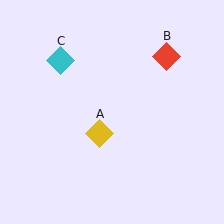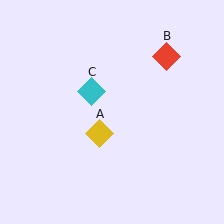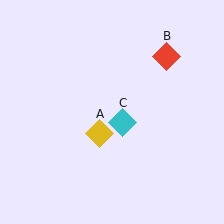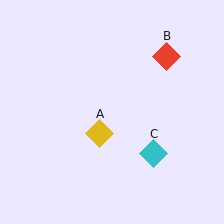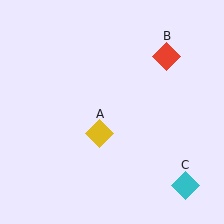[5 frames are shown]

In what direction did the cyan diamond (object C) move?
The cyan diamond (object C) moved down and to the right.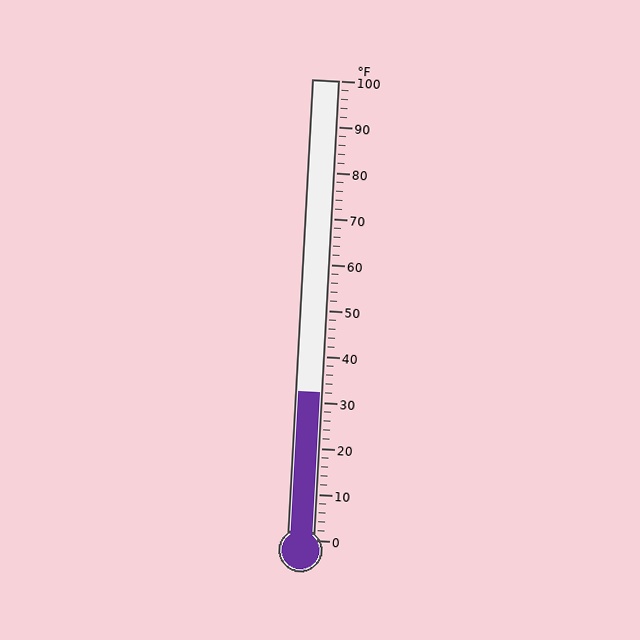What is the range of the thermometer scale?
The thermometer scale ranges from 0°F to 100°F.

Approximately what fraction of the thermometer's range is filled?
The thermometer is filled to approximately 30% of its range.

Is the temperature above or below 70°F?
The temperature is below 70°F.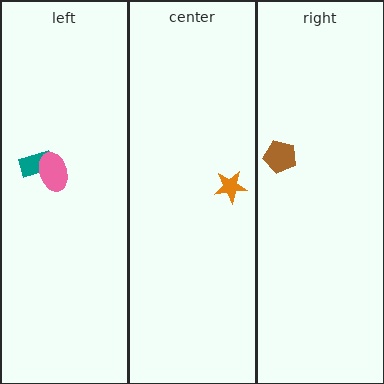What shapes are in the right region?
The brown pentagon.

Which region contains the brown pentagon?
The right region.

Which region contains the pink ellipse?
The left region.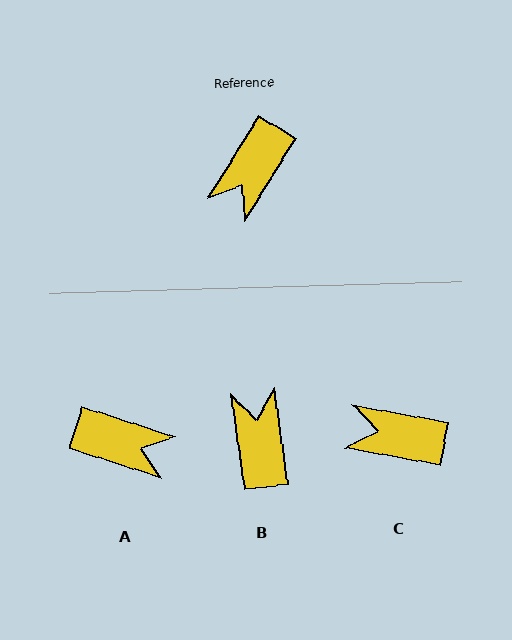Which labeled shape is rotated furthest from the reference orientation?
B, about 141 degrees away.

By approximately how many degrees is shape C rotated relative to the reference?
Approximately 69 degrees clockwise.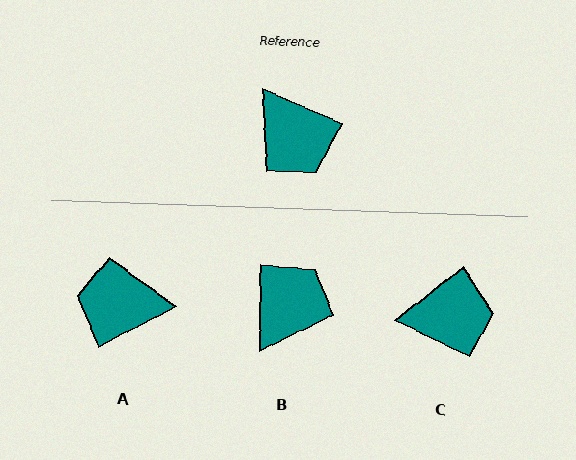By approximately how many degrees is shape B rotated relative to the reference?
Approximately 113 degrees counter-clockwise.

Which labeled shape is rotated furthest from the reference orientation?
A, about 130 degrees away.